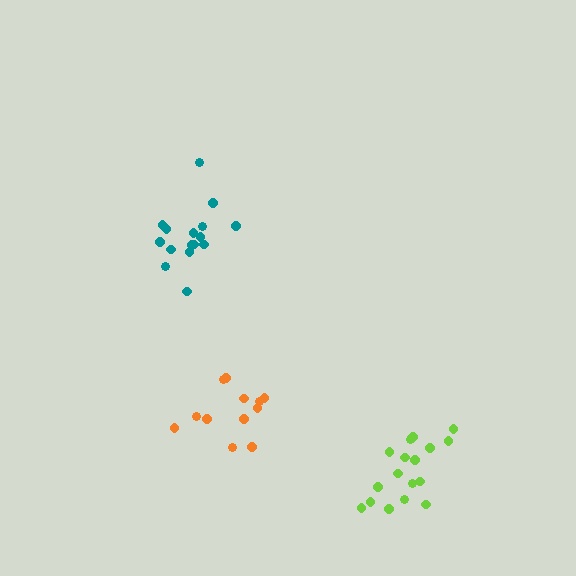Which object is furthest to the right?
The lime cluster is rightmost.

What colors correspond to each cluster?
The clusters are colored: lime, orange, teal.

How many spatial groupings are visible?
There are 3 spatial groupings.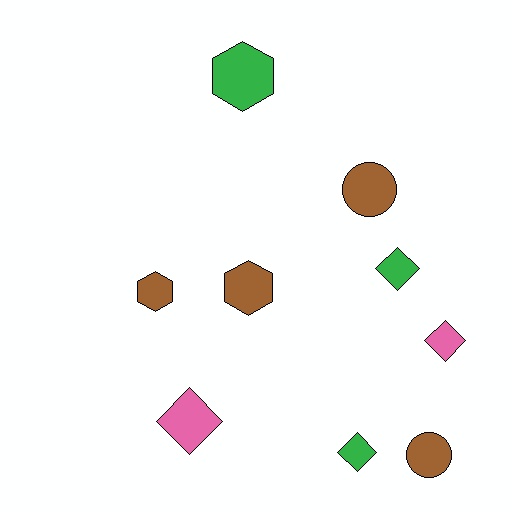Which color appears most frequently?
Brown, with 4 objects.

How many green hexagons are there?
There is 1 green hexagon.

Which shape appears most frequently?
Diamond, with 4 objects.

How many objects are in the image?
There are 9 objects.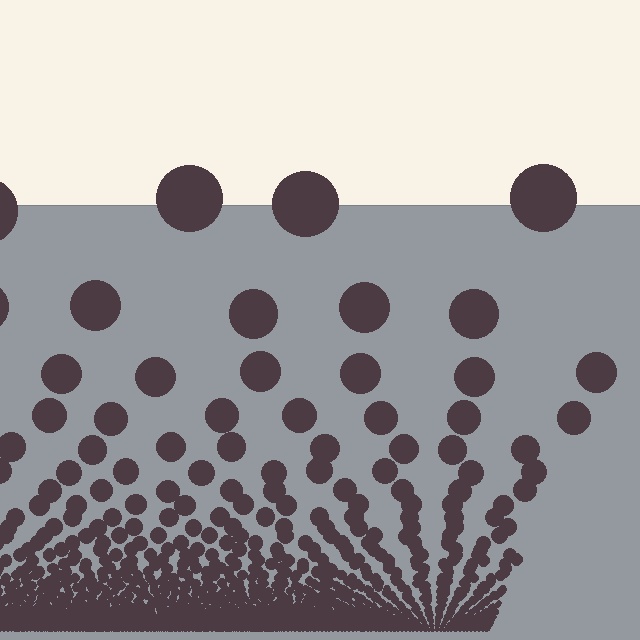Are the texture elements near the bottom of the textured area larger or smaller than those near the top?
Smaller. The gradient is inverted — elements near the bottom are smaller and denser.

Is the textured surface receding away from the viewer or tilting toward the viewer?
The surface appears to tilt toward the viewer. Texture elements get larger and sparser toward the top.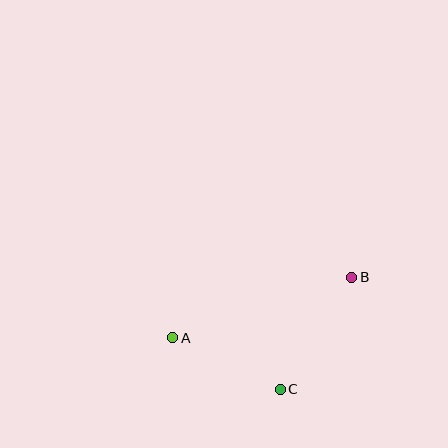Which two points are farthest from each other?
Points A and B are farthest from each other.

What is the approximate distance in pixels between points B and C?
The distance between B and C is approximately 133 pixels.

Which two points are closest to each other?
Points A and C are closest to each other.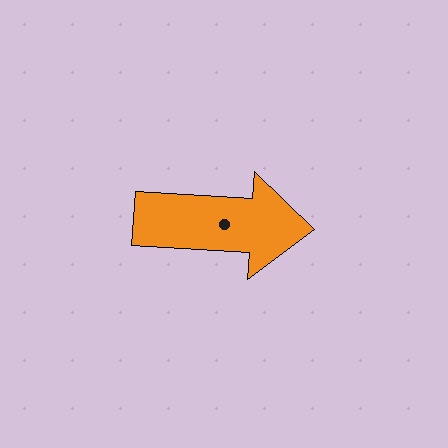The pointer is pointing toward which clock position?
Roughly 3 o'clock.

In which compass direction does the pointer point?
East.